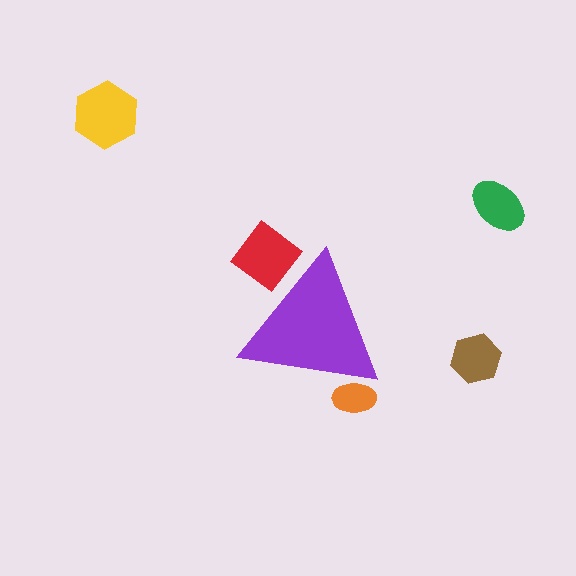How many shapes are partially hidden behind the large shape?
2 shapes are partially hidden.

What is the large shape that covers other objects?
A purple triangle.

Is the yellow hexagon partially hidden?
No, the yellow hexagon is fully visible.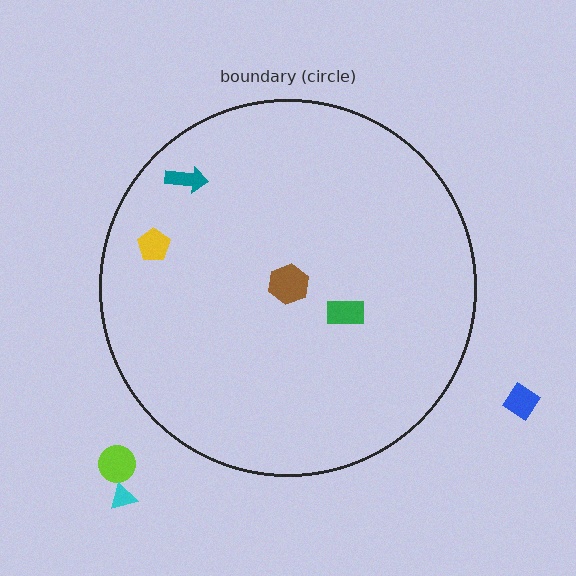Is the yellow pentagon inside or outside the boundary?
Inside.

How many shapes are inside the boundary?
4 inside, 3 outside.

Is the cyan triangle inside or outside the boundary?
Outside.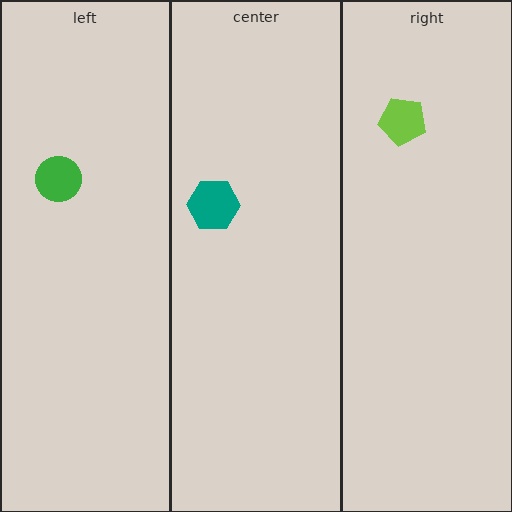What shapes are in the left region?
The green circle.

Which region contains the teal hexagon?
The center region.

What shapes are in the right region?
The lime pentagon.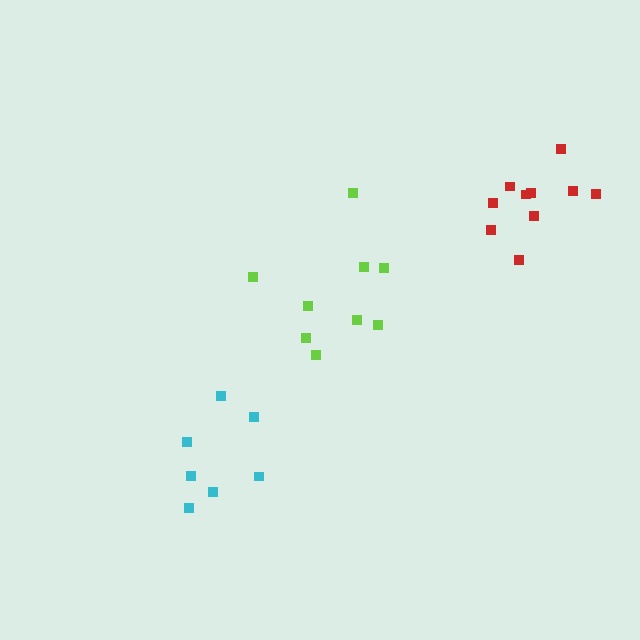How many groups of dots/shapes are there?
There are 3 groups.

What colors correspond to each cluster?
The clusters are colored: lime, cyan, red.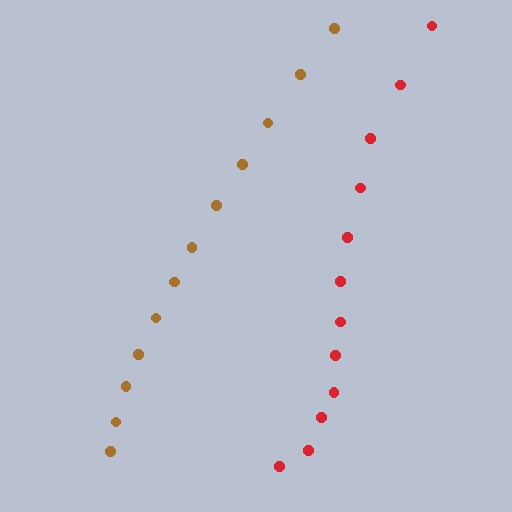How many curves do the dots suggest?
There are 2 distinct paths.